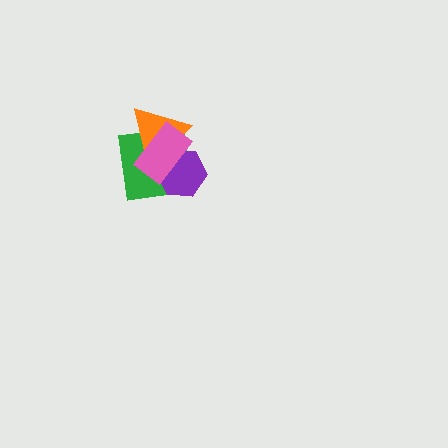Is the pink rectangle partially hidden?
No, no other shape covers it.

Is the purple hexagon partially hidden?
Yes, it is partially covered by another shape.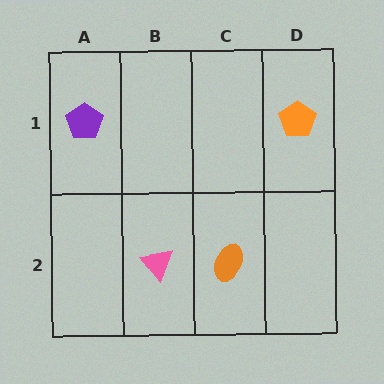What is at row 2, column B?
A pink triangle.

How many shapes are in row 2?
2 shapes.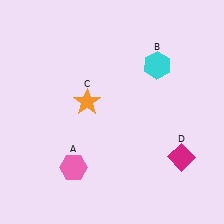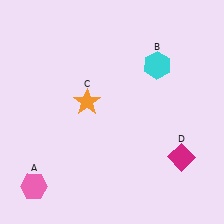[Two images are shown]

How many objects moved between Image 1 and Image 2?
1 object moved between the two images.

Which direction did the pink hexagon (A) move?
The pink hexagon (A) moved left.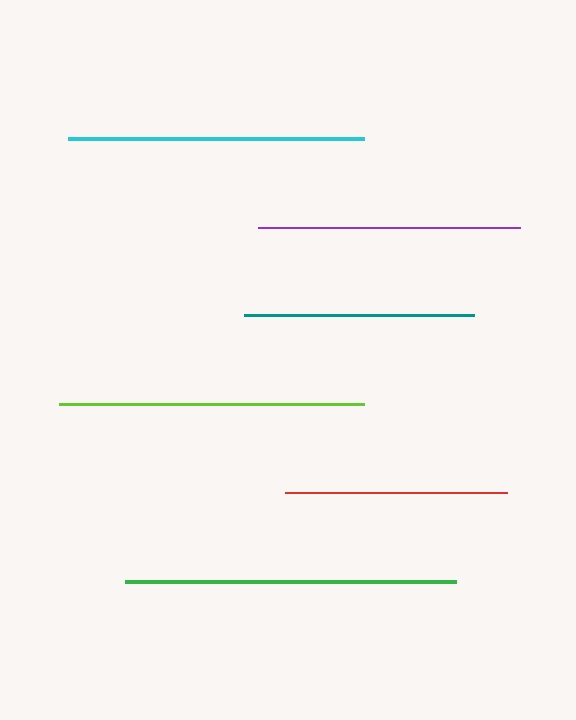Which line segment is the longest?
The green line is the longest at approximately 332 pixels.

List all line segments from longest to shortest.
From longest to shortest: green, lime, cyan, purple, teal, red.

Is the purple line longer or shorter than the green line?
The green line is longer than the purple line.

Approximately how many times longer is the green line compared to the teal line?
The green line is approximately 1.4 times the length of the teal line.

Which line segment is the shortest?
The red line is the shortest at approximately 222 pixels.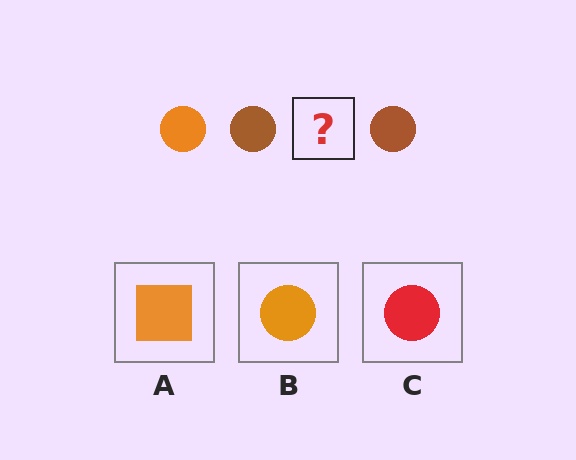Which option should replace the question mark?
Option B.